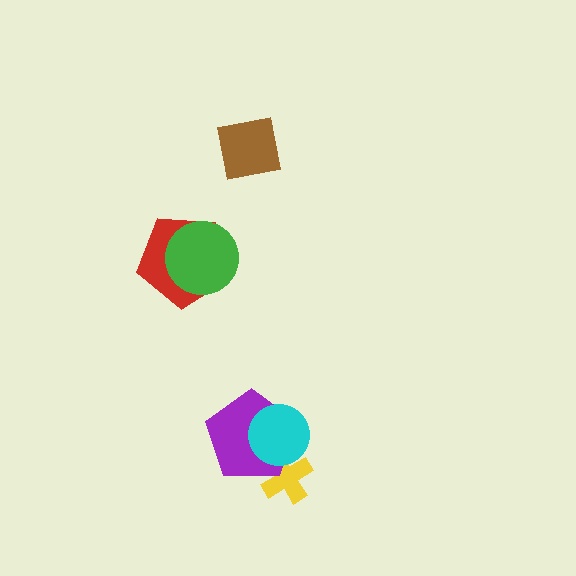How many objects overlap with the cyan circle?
2 objects overlap with the cyan circle.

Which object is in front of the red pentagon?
The green circle is in front of the red pentagon.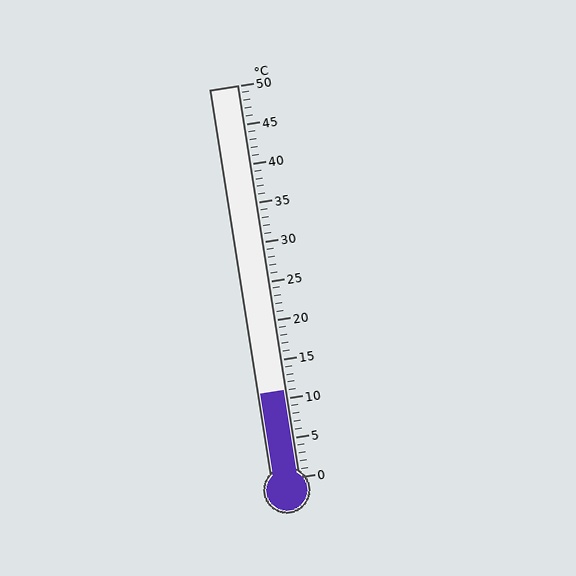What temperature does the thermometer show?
The thermometer shows approximately 11°C.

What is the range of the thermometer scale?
The thermometer scale ranges from 0°C to 50°C.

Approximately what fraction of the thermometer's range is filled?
The thermometer is filled to approximately 20% of its range.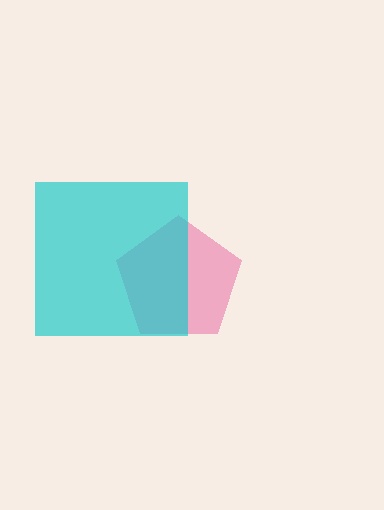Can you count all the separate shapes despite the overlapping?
Yes, there are 2 separate shapes.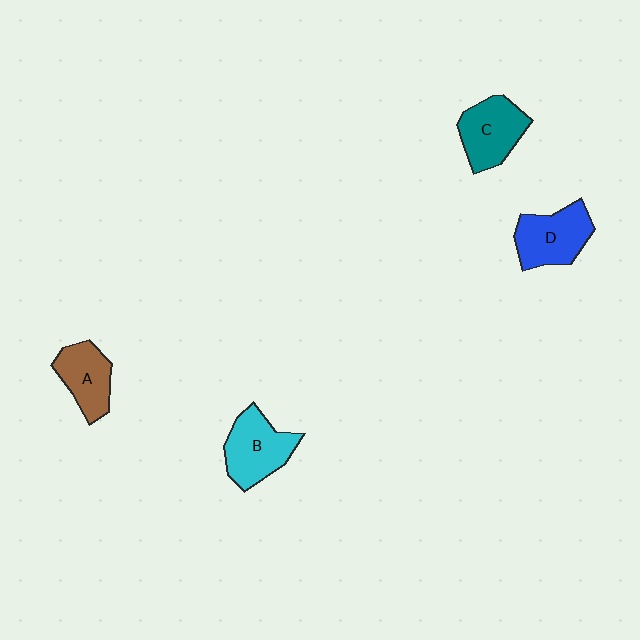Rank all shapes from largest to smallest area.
From largest to smallest: B (cyan), D (blue), C (teal), A (brown).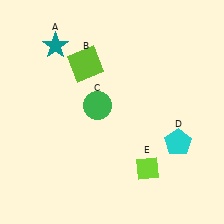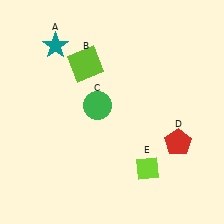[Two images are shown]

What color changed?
The pentagon (D) changed from cyan in Image 1 to red in Image 2.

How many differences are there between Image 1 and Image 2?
There is 1 difference between the two images.